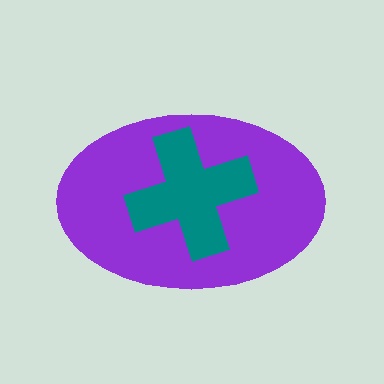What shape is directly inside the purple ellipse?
The teal cross.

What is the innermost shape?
The teal cross.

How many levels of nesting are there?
2.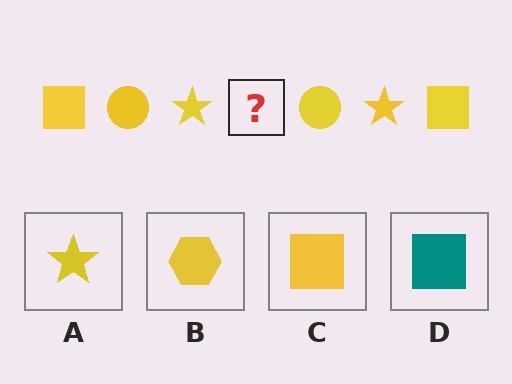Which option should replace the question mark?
Option C.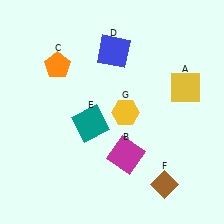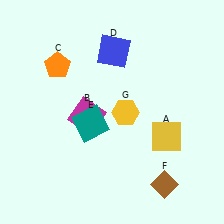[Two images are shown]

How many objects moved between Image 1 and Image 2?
2 objects moved between the two images.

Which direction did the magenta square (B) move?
The magenta square (B) moved left.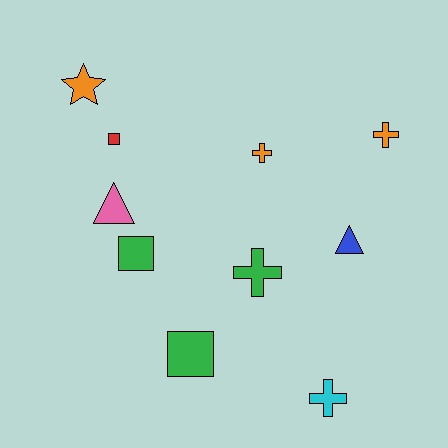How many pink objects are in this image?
There is 1 pink object.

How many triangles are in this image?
There are 2 triangles.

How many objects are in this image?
There are 10 objects.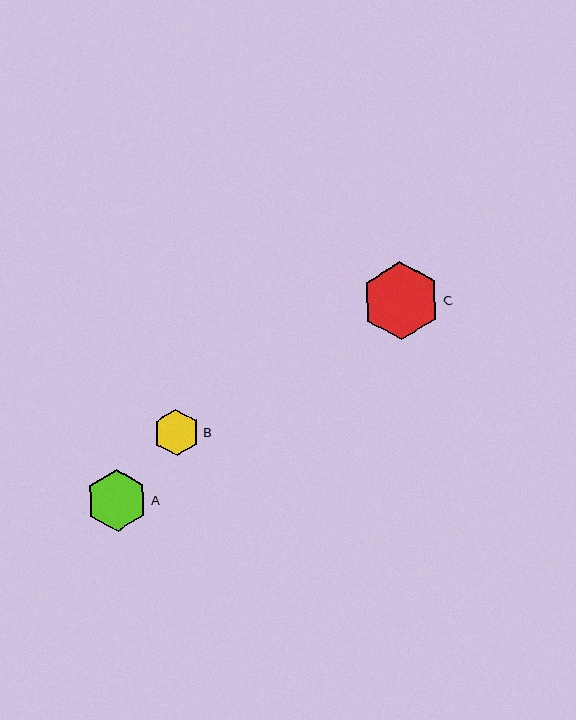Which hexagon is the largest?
Hexagon C is the largest with a size of approximately 78 pixels.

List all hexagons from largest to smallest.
From largest to smallest: C, A, B.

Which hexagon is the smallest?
Hexagon B is the smallest with a size of approximately 47 pixels.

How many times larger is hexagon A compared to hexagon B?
Hexagon A is approximately 1.3 times the size of hexagon B.